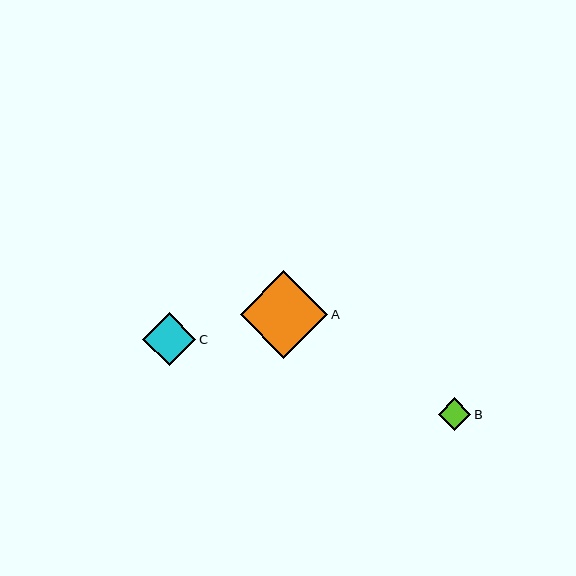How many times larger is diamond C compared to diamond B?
Diamond C is approximately 1.6 times the size of diamond B.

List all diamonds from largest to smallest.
From largest to smallest: A, C, B.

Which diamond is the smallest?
Diamond B is the smallest with a size of approximately 33 pixels.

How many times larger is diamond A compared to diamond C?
Diamond A is approximately 1.6 times the size of diamond C.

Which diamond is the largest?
Diamond A is the largest with a size of approximately 87 pixels.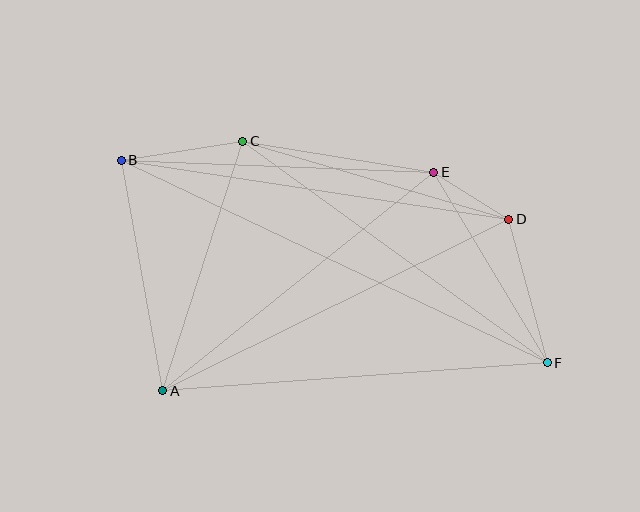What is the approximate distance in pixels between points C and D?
The distance between C and D is approximately 277 pixels.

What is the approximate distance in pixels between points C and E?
The distance between C and E is approximately 193 pixels.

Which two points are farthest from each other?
Points B and F are farthest from each other.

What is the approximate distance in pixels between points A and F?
The distance between A and F is approximately 385 pixels.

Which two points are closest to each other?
Points D and E are closest to each other.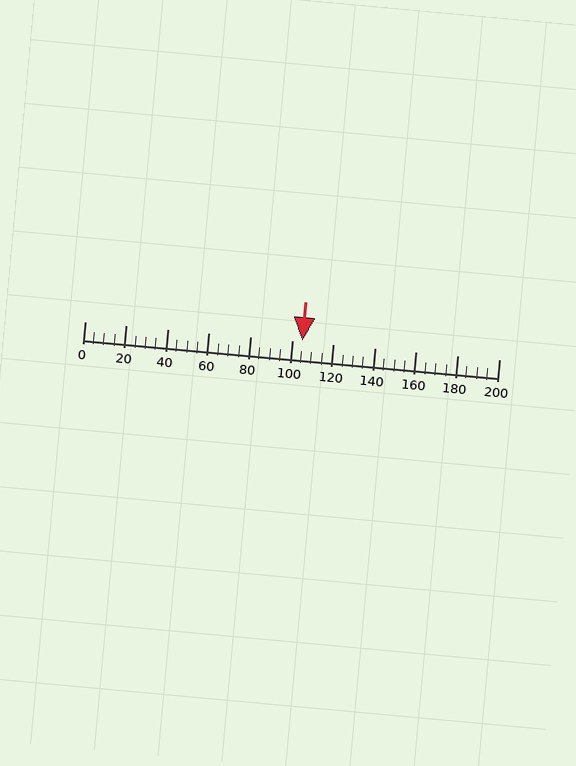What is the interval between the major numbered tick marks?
The major tick marks are spaced 20 units apart.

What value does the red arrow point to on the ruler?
The red arrow points to approximately 105.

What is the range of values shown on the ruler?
The ruler shows values from 0 to 200.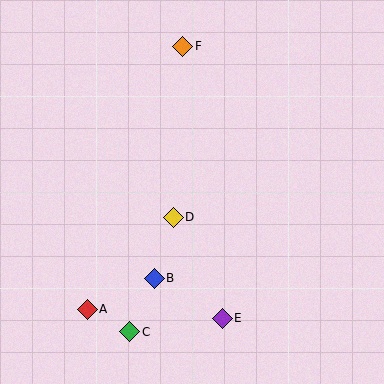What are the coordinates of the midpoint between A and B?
The midpoint between A and B is at (121, 294).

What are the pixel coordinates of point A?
Point A is at (87, 309).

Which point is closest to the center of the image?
Point D at (173, 217) is closest to the center.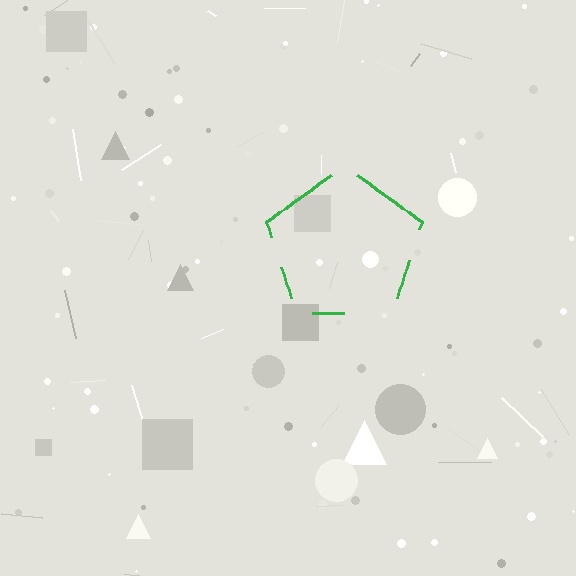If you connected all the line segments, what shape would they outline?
They would outline a pentagon.